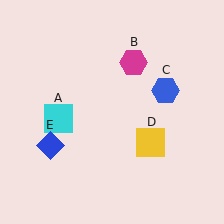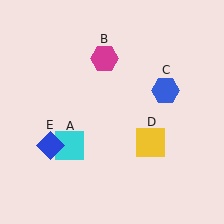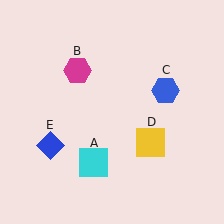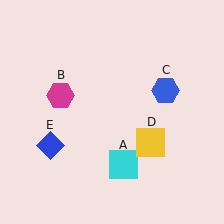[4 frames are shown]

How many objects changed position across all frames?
2 objects changed position: cyan square (object A), magenta hexagon (object B).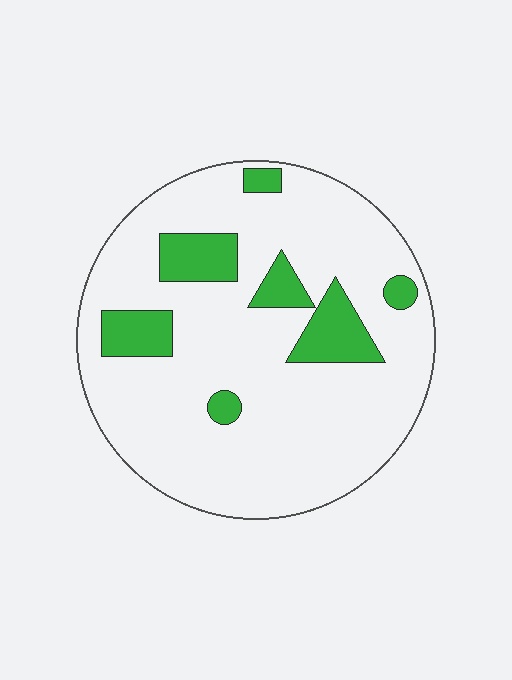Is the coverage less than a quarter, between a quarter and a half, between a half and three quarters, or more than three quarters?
Less than a quarter.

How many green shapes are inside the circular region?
7.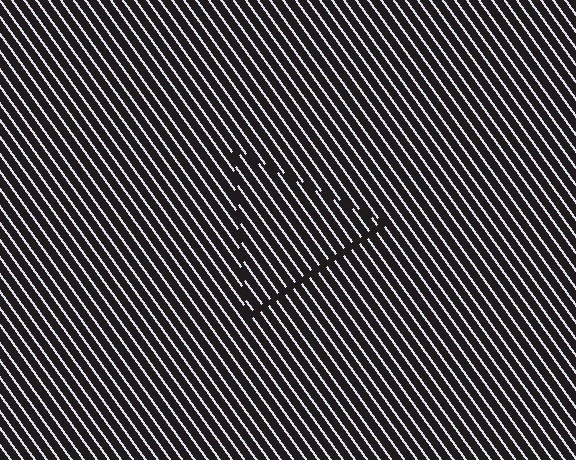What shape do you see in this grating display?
An illusory triangle. The interior of the shape contains the same grating, shifted by half a period — the contour is defined by the phase discontinuity where line-ends from the inner and outer gratings abut.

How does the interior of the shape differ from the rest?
The interior of the shape contains the same grating, shifted by half a period — the contour is defined by the phase discontinuity where line-ends from the inner and outer gratings abut.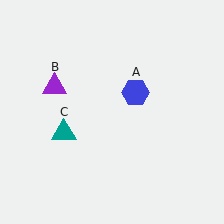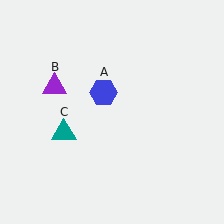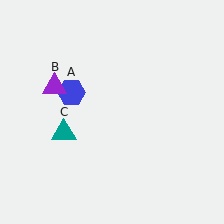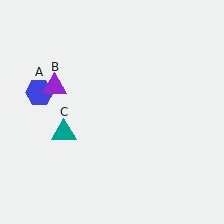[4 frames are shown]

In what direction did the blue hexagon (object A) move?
The blue hexagon (object A) moved left.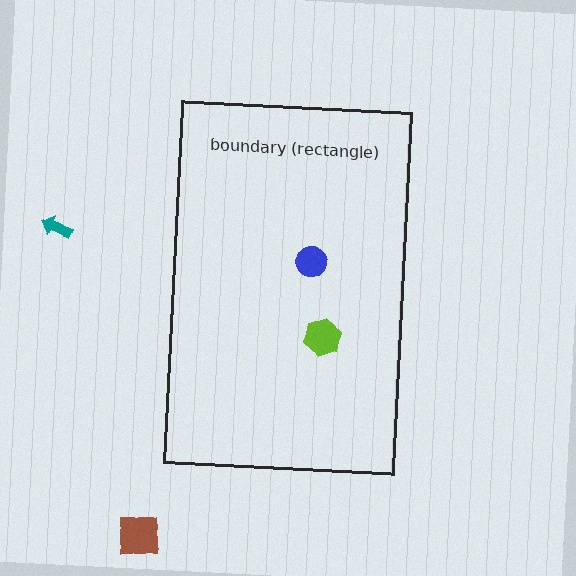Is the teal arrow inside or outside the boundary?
Outside.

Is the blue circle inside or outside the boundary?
Inside.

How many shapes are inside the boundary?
2 inside, 2 outside.